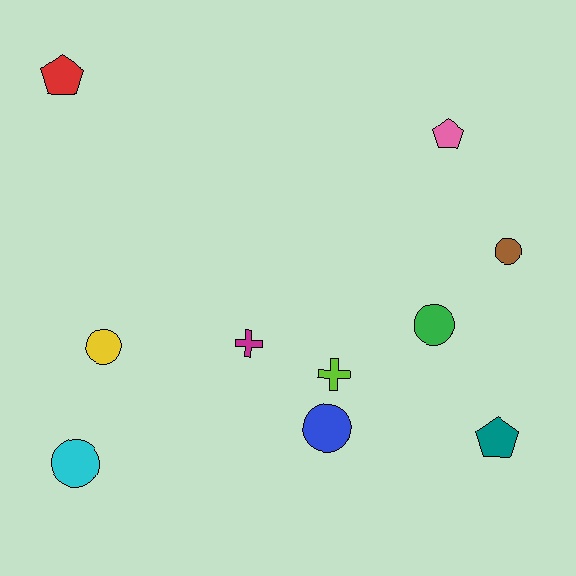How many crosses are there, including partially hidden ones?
There are 2 crosses.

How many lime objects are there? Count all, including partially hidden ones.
There is 1 lime object.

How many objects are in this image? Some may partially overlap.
There are 10 objects.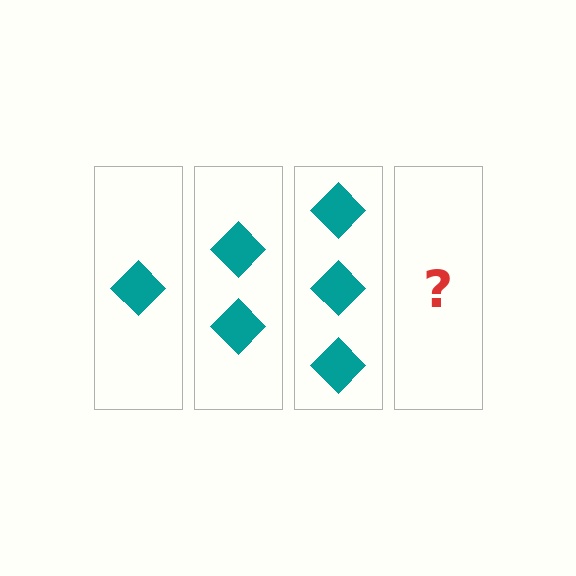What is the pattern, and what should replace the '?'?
The pattern is that each step adds one more diamond. The '?' should be 4 diamonds.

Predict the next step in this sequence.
The next step is 4 diamonds.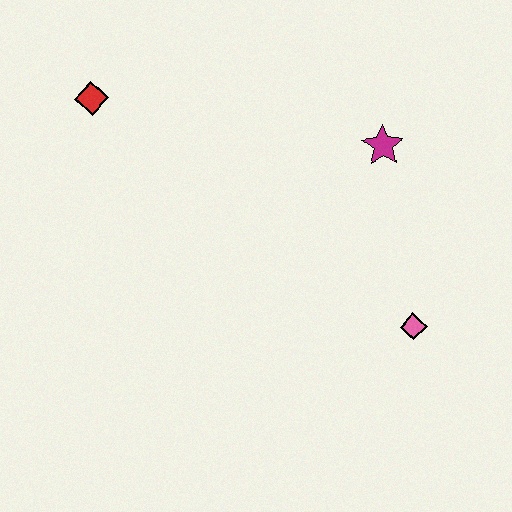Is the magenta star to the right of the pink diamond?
No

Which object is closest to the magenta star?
The pink diamond is closest to the magenta star.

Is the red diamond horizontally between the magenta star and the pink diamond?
No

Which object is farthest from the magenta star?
The red diamond is farthest from the magenta star.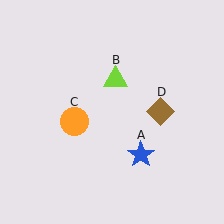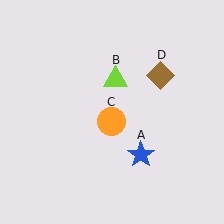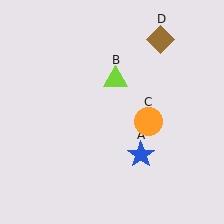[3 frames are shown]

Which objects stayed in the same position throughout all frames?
Blue star (object A) and lime triangle (object B) remained stationary.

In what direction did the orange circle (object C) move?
The orange circle (object C) moved right.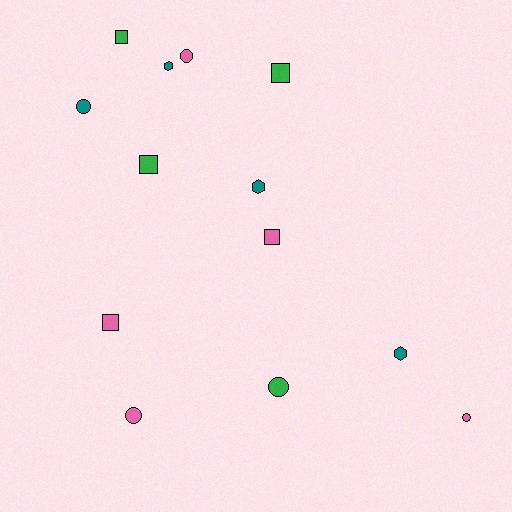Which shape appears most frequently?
Circle, with 5 objects.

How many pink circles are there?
There are 3 pink circles.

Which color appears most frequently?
Pink, with 5 objects.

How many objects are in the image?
There are 13 objects.